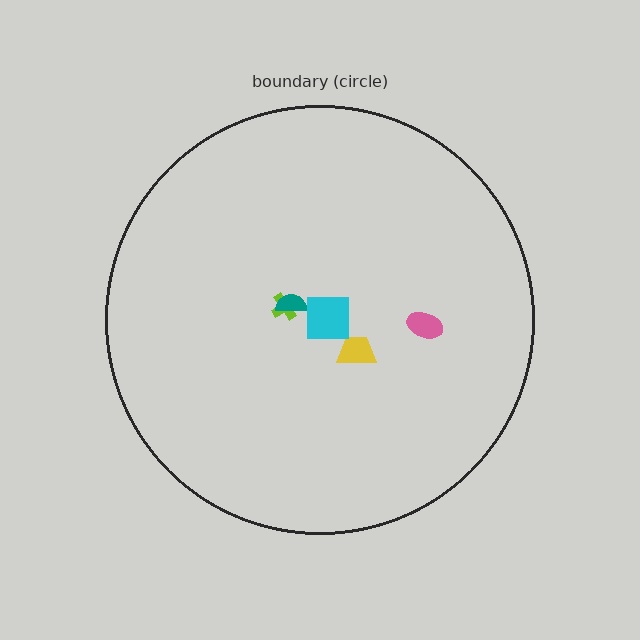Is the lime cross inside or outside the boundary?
Inside.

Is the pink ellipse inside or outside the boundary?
Inside.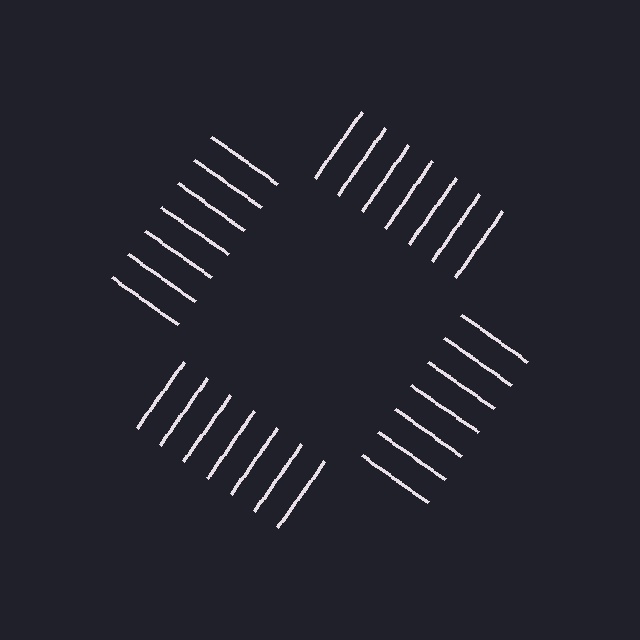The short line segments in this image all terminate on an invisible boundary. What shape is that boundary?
An illusory square — the line segments terminate on its edges but no continuous stroke is drawn.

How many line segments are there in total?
28 — 7 along each of the 4 edges.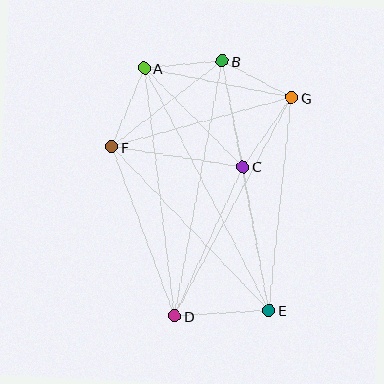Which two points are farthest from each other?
Points A and E are farthest from each other.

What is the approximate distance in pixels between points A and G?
The distance between A and G is approximately 150 pixels.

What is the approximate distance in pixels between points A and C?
The distance between A and C is approximately 139 pixels.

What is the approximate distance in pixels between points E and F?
The distance between E and F is approximately 227 pixels.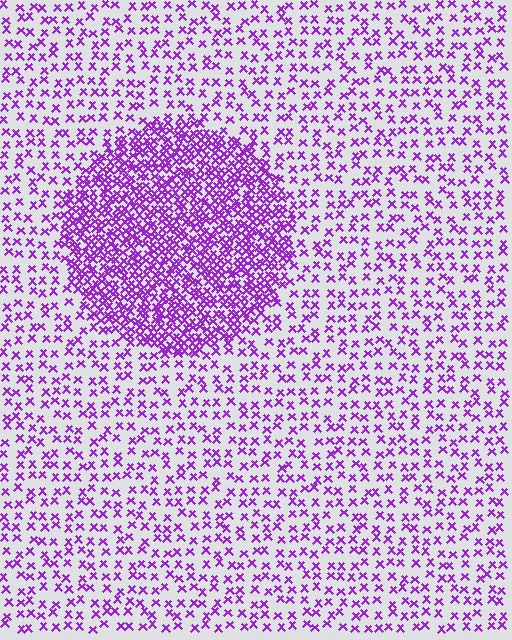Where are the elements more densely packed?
The elements are more densely packed inside the circle boundary.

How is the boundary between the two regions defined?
The boundary is defined by a change in element density (approximately 2.7x ratio). All elements are the same color, size, and shape.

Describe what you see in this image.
The image contains small purple elements arranged at two different densities. A circle-shaped region is visible where the elements are more densely packed than the surrounding area.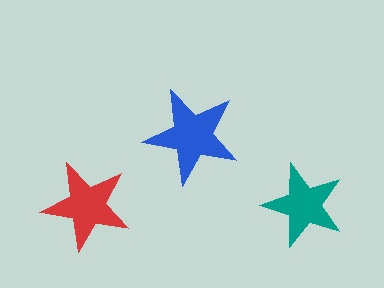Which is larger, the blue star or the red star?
The blue one.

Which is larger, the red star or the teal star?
The red one.